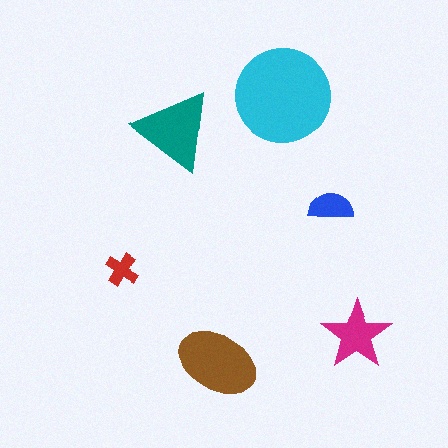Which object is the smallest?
The red cross.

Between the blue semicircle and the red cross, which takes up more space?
The blue semicircle.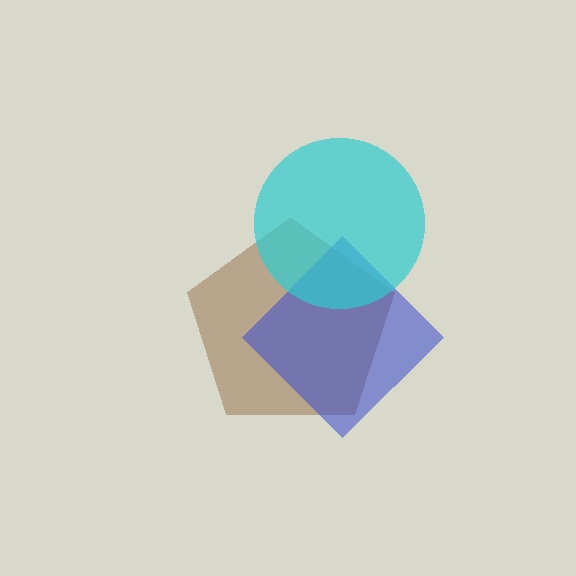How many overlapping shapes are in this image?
There are 3 overlapping shapes in the image.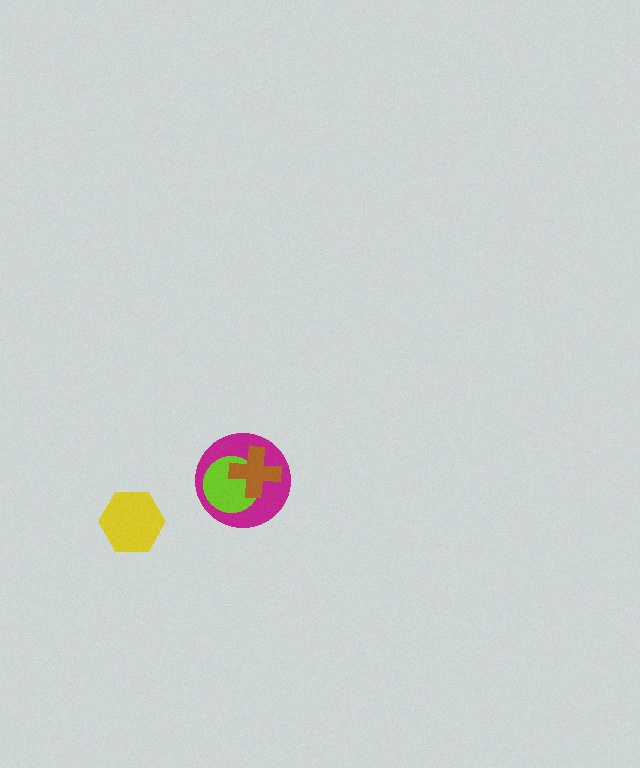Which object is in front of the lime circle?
The brown cross is in front of the lime circle.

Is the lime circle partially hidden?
Yes, it is partially covered by another shape.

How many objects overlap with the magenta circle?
2 objects overlap with the magenta circle.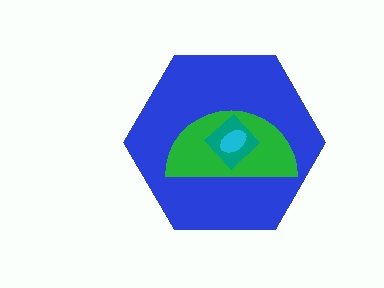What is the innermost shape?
The cyan ellipse.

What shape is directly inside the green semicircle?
The teal diamond.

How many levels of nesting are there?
4.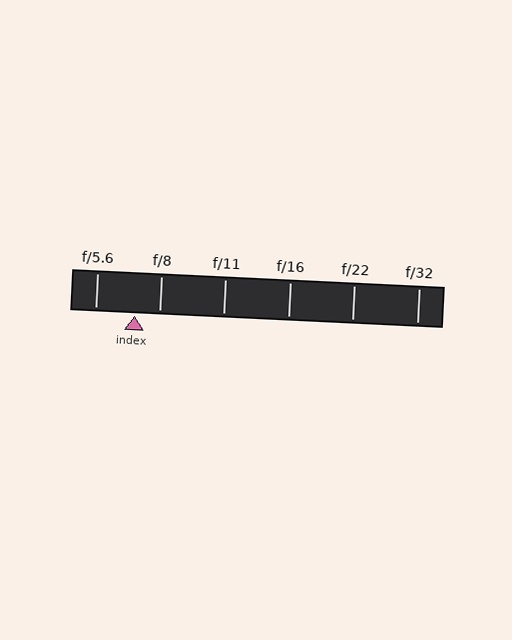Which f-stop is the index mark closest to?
The index mark is closest to f/8.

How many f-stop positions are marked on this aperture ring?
There are 6 f-stop positions marked.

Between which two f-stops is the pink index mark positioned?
The index mark is between f/5.6 and f/8.